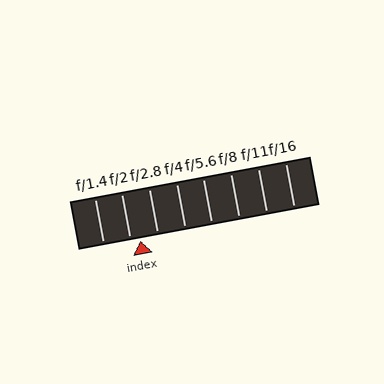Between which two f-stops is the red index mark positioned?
The index mark is between f/2 and f/2.8.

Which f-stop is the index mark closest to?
The index mark is closest to f/2.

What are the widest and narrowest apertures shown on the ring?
The widest aperture shown is f/1.4 and the narrowest is f/16.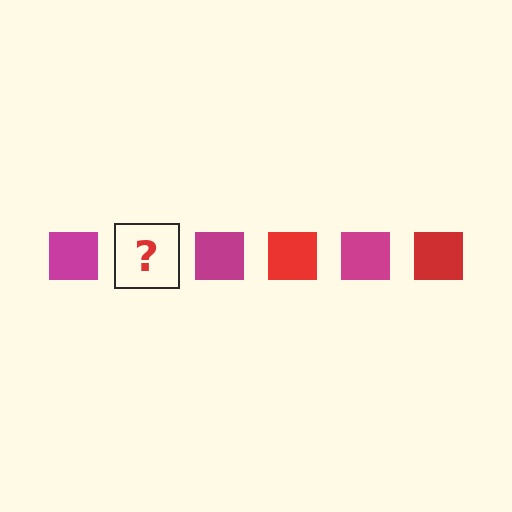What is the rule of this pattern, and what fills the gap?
The rule is that the pattern cycles through magenta, red squares. The gap should be filled with a red square.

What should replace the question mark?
The question mark should be replaced with a red square.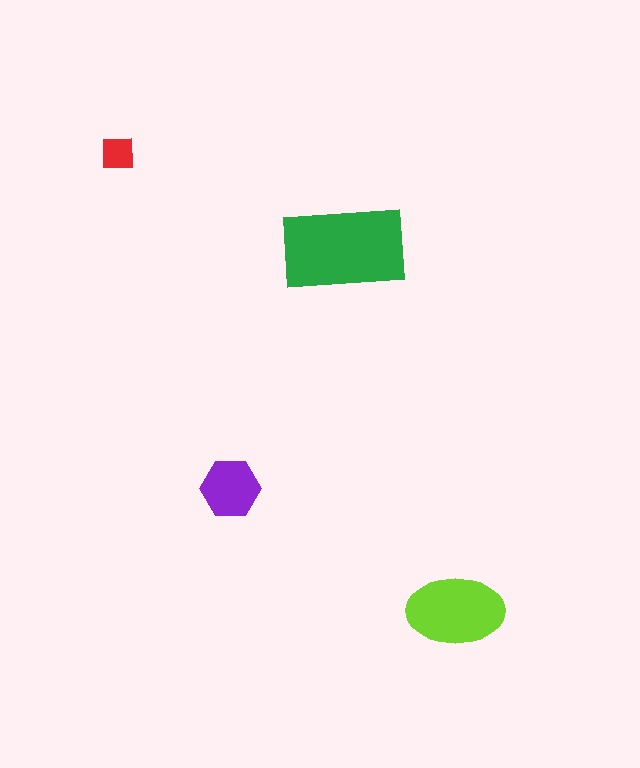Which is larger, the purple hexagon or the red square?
The purple hexagon.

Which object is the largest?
The green rectangle.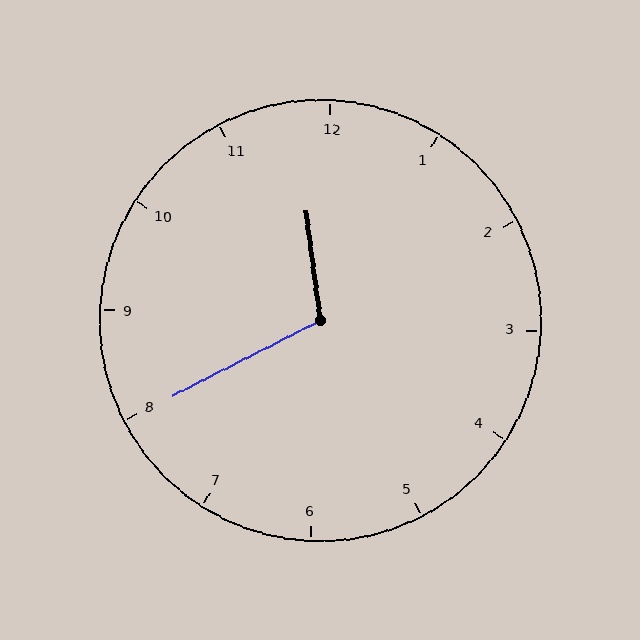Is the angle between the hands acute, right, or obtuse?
It is obtuse.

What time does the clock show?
11:40.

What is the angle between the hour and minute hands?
Approximately 110 degrees.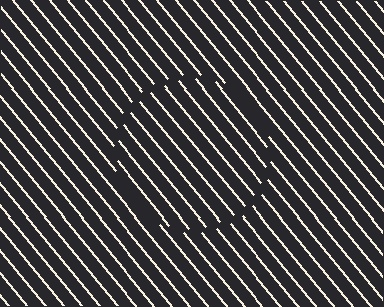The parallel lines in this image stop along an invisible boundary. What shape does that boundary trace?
An illusory circle. The interior of the shape contains the same grating, shifted by half a period — the contour is defined by the phase discontinuity where line-ends from the inner and outer gratings abut.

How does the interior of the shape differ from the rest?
The interior of the shape contains the same grating, shifted by half a period — the contour is defined by the phase discontinuity where line-ends from the inner and outer gratings abut.